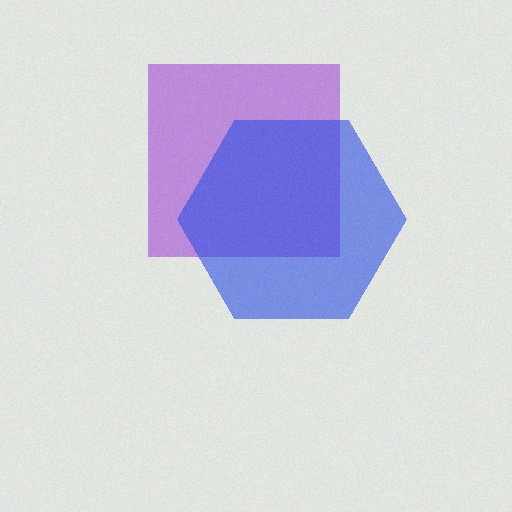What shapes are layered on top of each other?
The layered shapes are: a purple square, a blue hexagon.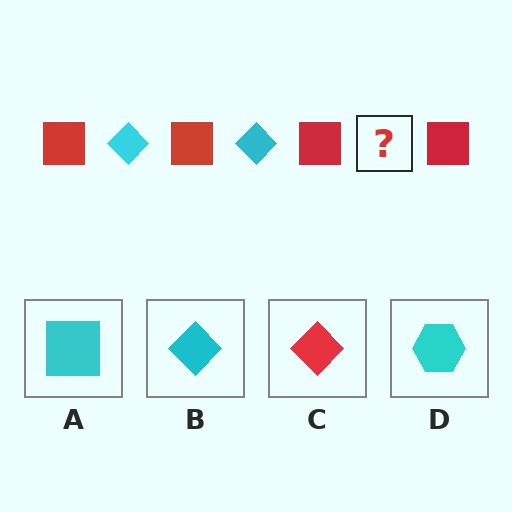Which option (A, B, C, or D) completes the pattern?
B.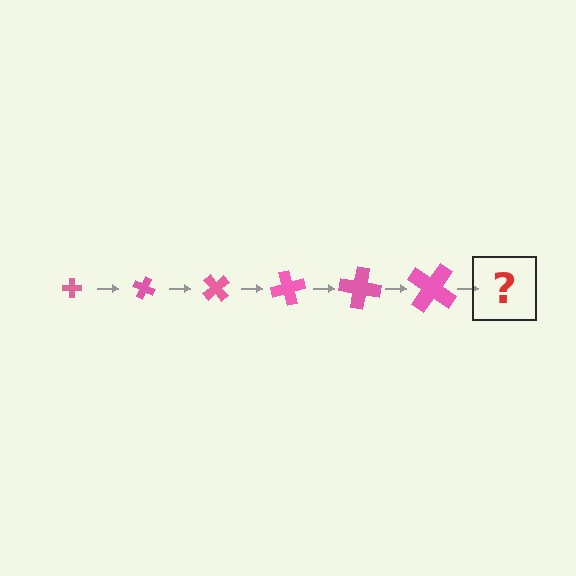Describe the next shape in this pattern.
It should be a cross, larger than the previous one and rotated 150 degrees from the start.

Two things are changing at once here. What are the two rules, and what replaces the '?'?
The two rules are that the cross grows larger each step and it rotates 25 degrees each step. The '?' should be a cross, larger than the previous one and rotated 150 degrees from the start.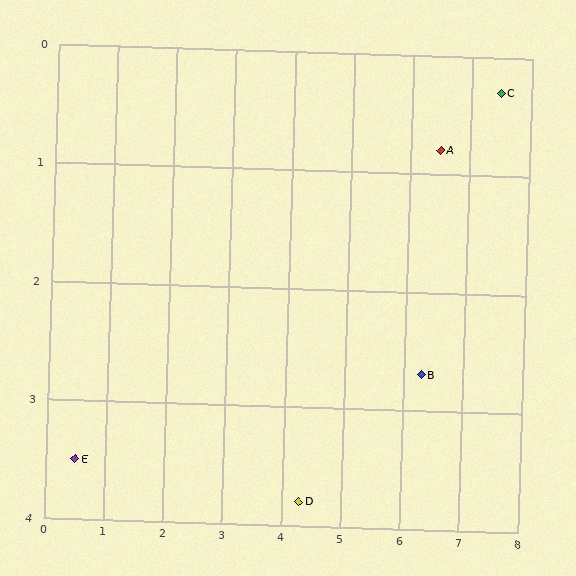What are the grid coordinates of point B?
Point B is at approximately (6.3, 2.7).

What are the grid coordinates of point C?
Point C is at approximately (7.5, 0.3).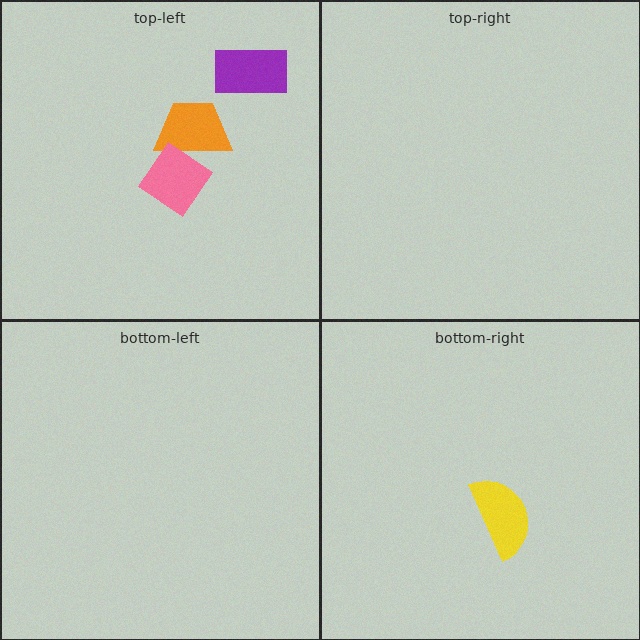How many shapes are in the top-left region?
3.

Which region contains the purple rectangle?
The top-left region.